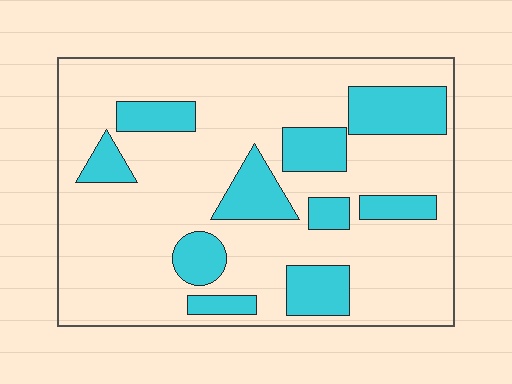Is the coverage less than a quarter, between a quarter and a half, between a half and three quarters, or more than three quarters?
Less than a quarter.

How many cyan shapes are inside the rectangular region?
10.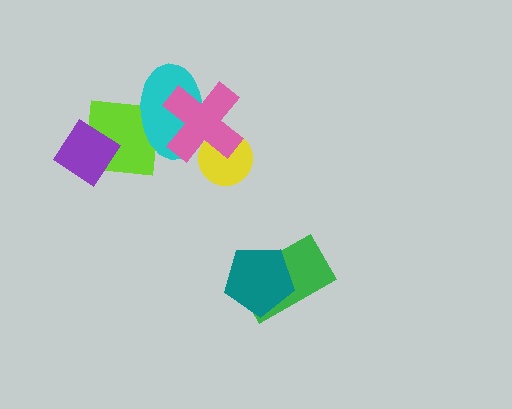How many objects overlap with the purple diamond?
1 object overlaps with the purple diamond.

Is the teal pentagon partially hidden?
No, no other shape covers it.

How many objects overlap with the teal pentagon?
1 object overlaps with the teal pentagon.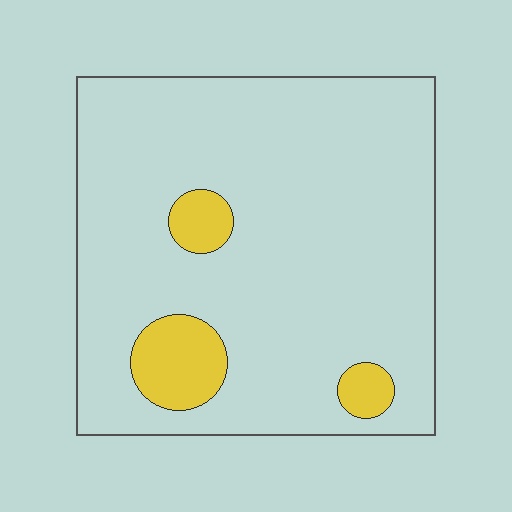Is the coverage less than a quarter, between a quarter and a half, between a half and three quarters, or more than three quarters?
Less than a quarter.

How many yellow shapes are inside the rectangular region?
3.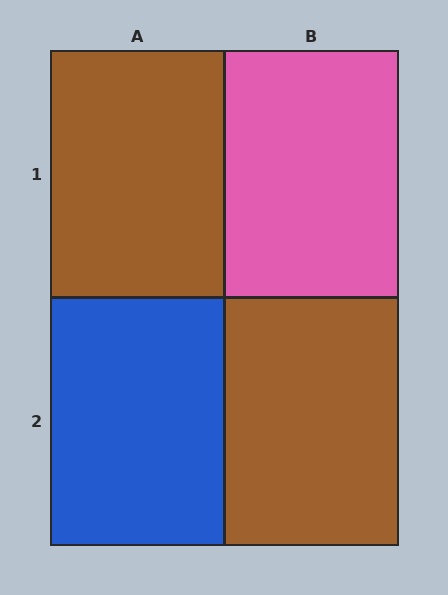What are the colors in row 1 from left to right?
Brown, pink.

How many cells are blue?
1 cell is blue.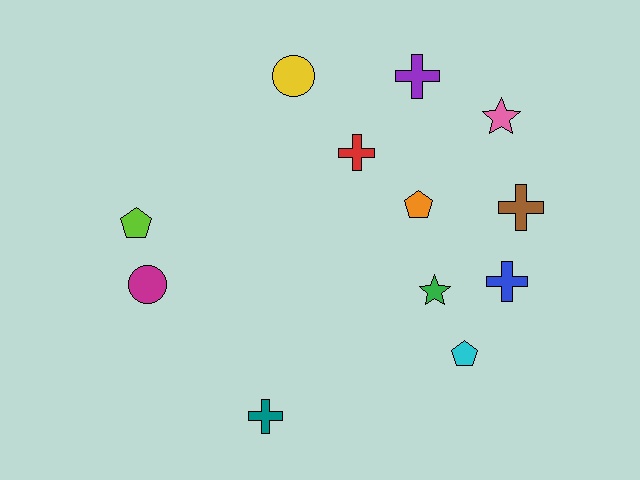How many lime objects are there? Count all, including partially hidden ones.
There is 1 lime object.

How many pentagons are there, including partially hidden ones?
There are 3 pentagons.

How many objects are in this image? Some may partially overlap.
There are 12 objects.